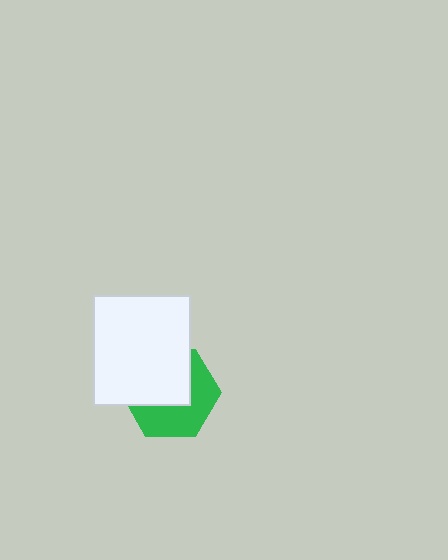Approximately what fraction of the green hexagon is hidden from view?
Roughly 51% of the green hexagon is hidden behind the white rectangle.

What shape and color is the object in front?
The object in front is a white rectangle.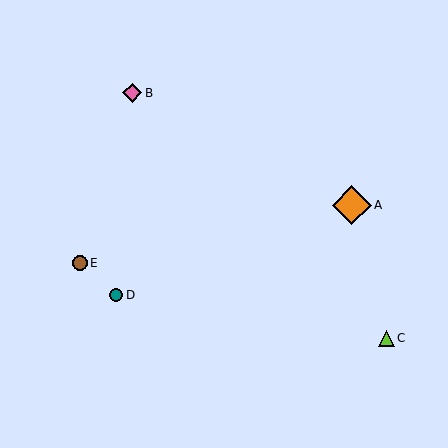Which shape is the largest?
The orange diamond (labeled A) is the largest.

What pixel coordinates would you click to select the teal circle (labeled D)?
Click at (116, 295) to select the teal circle D.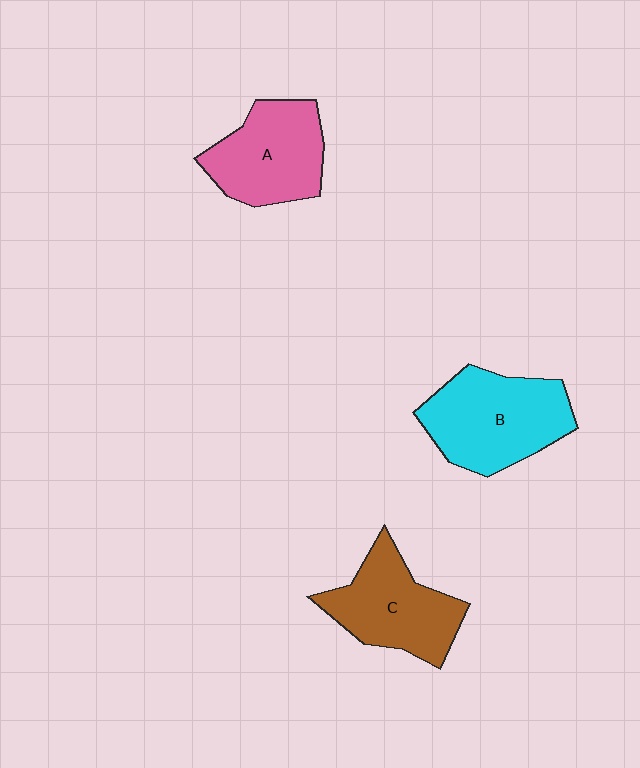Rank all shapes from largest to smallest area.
From largest to smallest: B (cyan), C (brown), A (pink).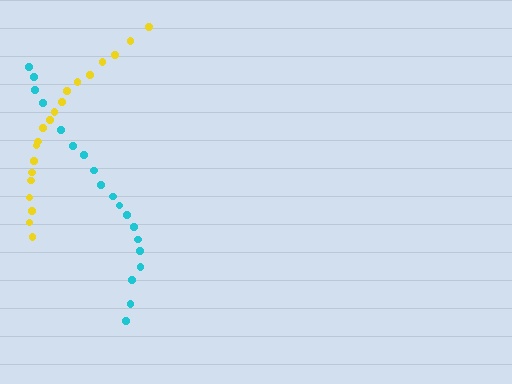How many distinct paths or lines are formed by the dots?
There are 2 distinct paths.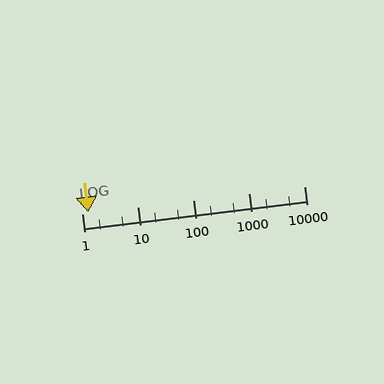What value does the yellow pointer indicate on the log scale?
The pointer indicates approximately 1.3.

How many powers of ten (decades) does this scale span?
The scale spans 4 decades, from 1 to 10000.